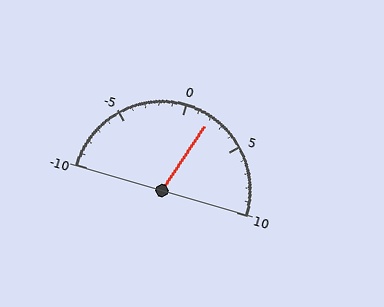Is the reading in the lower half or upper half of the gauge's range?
The reading is in the upper half of the range (-10 to 10).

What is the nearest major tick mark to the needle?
The nearest major tick mark is 0.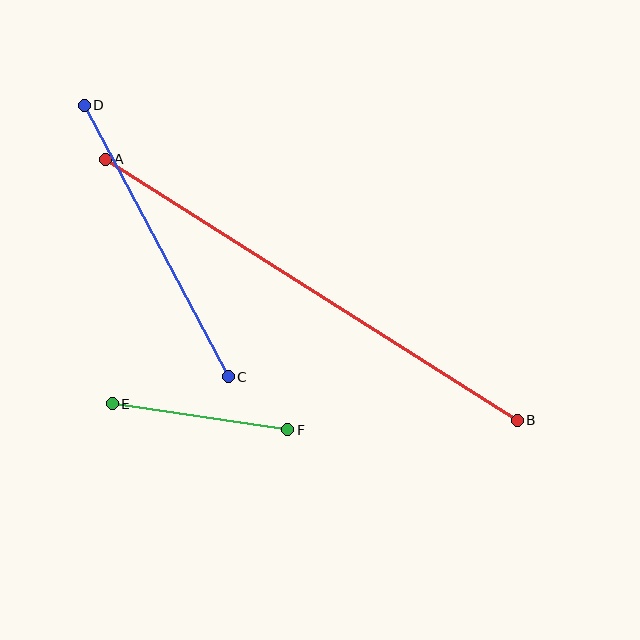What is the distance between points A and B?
The distance is approximately 488 pixels.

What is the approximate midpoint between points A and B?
The midpoint is at approximately (311, 290) pixels.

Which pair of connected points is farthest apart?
Points A and B are farthest apart.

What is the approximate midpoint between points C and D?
The midpoint is at approximately (156, 241) pixels.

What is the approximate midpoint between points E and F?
The midpoint is at approximately (200, 417) pixels.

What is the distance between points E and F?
The distance is approximately 178 pixels.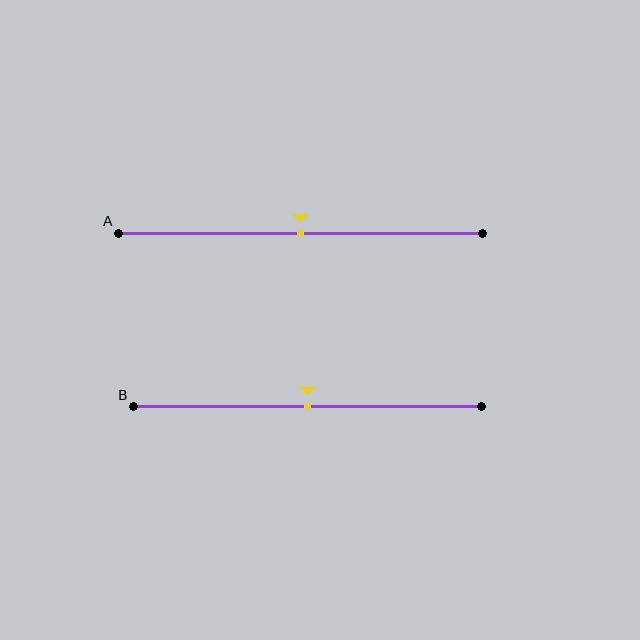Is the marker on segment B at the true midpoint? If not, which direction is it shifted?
Yes, the marker on segment B is at the true midpoint.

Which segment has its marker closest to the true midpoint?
Segment A has its marker closest to the true midpoint.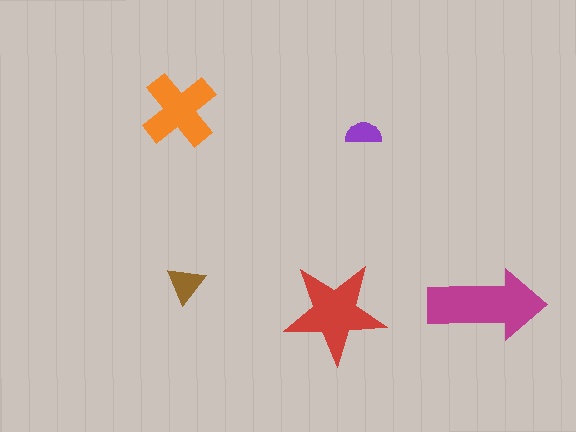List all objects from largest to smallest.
The magenta arrow, the red star, the orange cross, the brown triangle, the purple semicircle.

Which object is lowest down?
The red star is bottommost.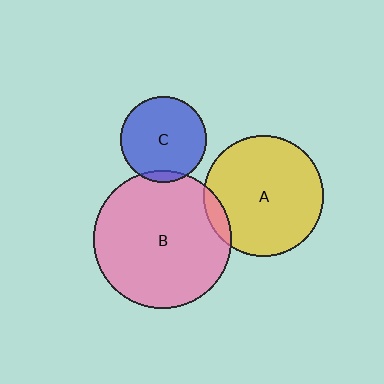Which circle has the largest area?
Circle B (pink).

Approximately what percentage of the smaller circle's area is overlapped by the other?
Approximately 5%.